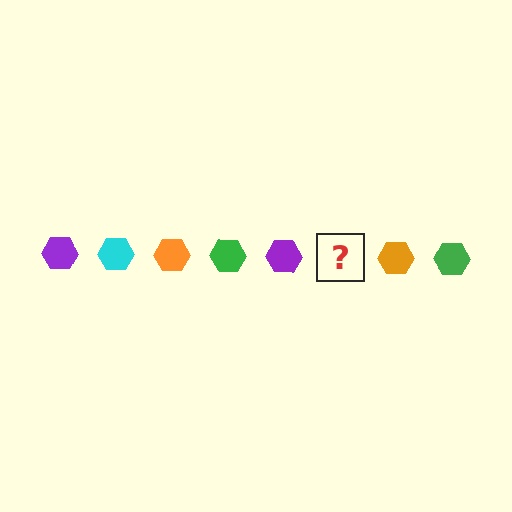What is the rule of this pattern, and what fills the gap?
The rule is that the pattern cycles through purple, cyan, orange, green hexagons. The gap should be filled with a cyan hexagon.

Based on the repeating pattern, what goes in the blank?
The blank should be a cyan hexagon.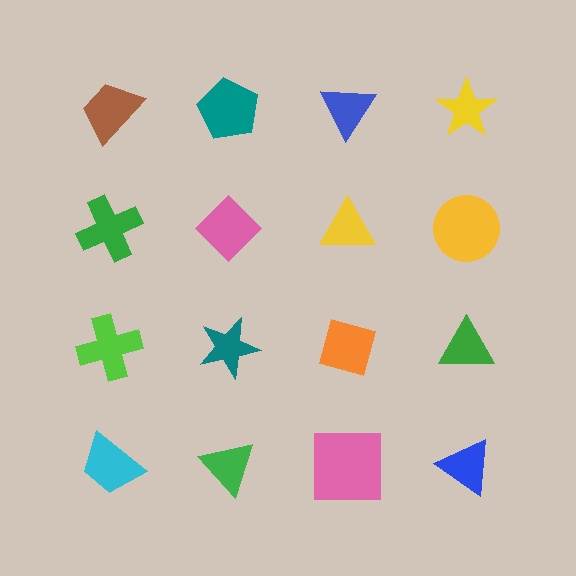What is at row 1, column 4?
A yellow star.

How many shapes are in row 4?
4 shapes.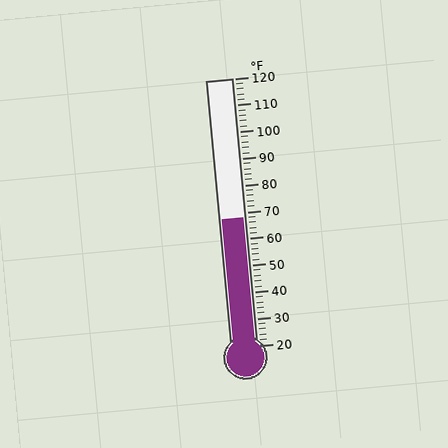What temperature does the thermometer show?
The thermometer shows approximately 68°F.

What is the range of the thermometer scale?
The thermometer scale ranges from 20°F to 120°F.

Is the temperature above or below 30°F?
The temperature is above 30°F.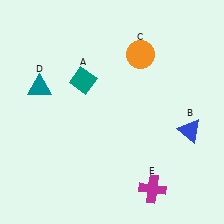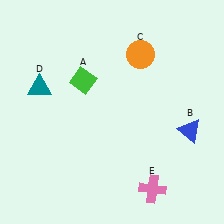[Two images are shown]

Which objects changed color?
A changed from teal to green. E changed from magenta to pink.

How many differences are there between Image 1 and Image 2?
There are 2 differences between the two images.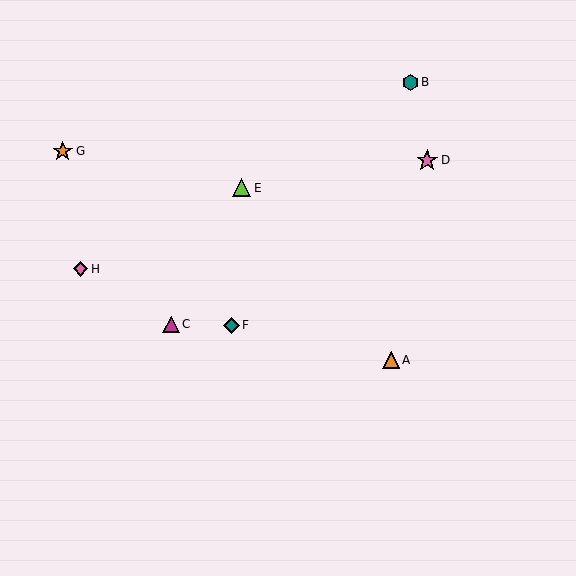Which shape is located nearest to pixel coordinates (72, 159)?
The orange star (labeled G) at (63, 151) is nearest to that location.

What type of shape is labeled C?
Shape C is a magenta triangle.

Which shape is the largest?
The pink star (labeled D) is the largest.